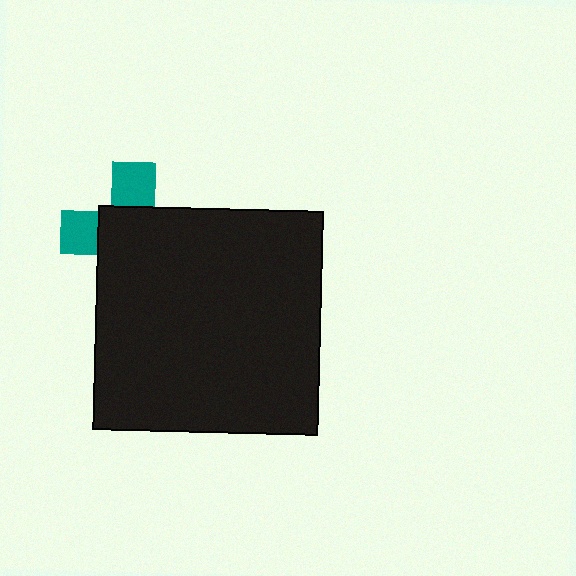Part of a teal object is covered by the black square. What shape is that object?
It is a cross.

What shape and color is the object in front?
The object in front is a black square.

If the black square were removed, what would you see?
You would see the complete teal cross.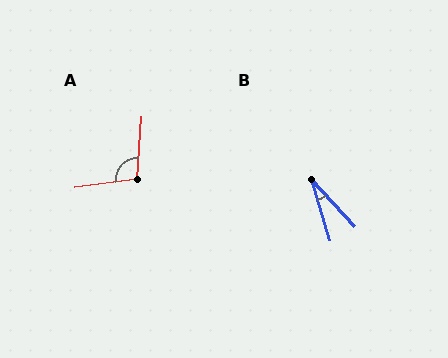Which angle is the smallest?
B, at approximately 26 degrees.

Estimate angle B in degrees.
Approximately 26 degrees.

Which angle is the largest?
A, at approximately 102 degrees.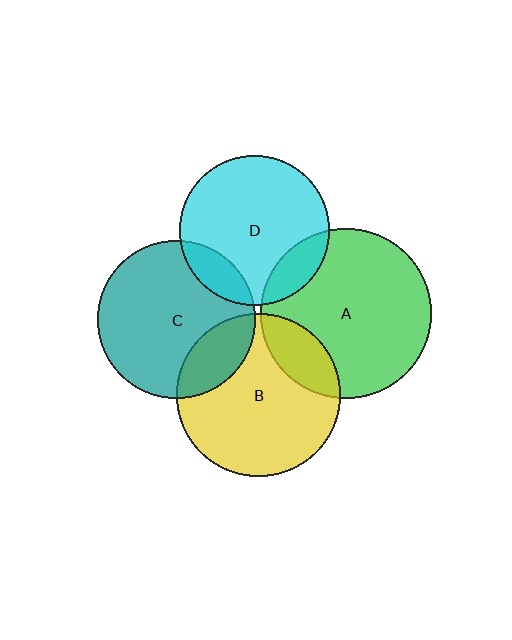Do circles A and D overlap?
Yes.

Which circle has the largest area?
Circle A (green).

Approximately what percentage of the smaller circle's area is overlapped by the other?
Approximately 15%.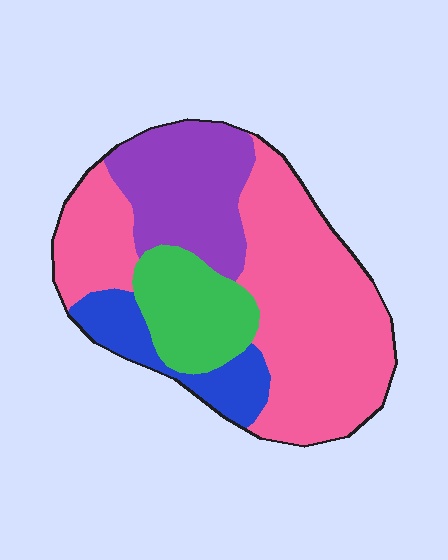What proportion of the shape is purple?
Purple covers 22% of the shape.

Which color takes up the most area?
Pink, at roughly 50%.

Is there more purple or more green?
Purple.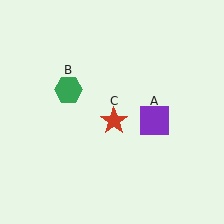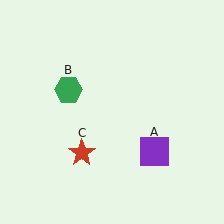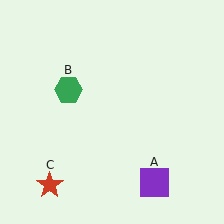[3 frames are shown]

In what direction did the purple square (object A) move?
The purple square (object A) moved down.